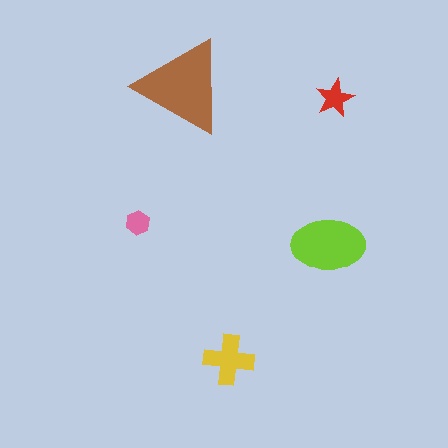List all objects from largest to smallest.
The brown triangle, the lime ellipse, the yellow cross, the red star, the pink hexagon.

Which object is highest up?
The brown triangle is topmost.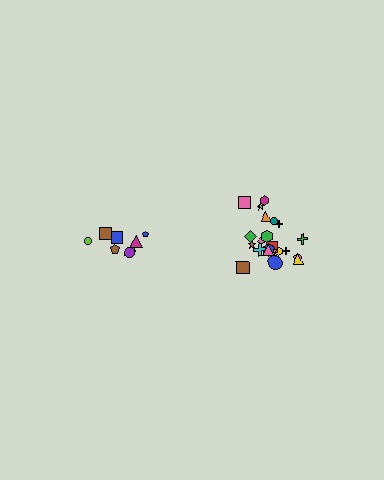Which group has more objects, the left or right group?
The right group.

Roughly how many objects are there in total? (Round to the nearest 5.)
Roughly 30 objects in total.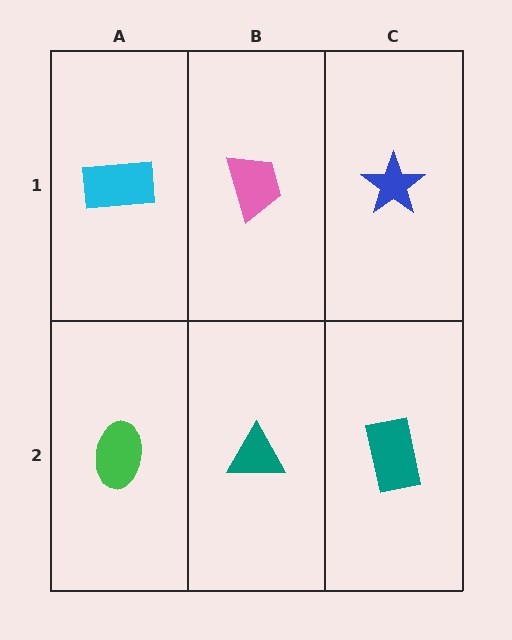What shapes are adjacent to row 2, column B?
A pink trapezoid (row 1, column B), a green ellipse (row 2, column A), a teal rectangle (row 2, column C).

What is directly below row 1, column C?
A teal rectangle.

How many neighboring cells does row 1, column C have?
2.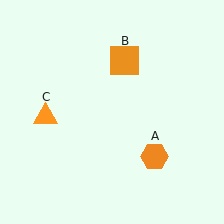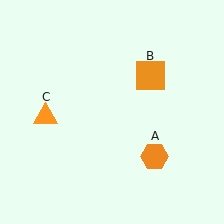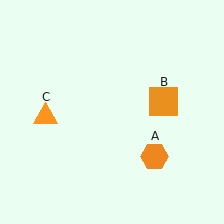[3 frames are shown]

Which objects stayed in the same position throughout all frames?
Orange hexagon (object A) and orange triangle (object C) remained stationary.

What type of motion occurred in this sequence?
The orange square (object B) rotated clockwise around the center of the scene.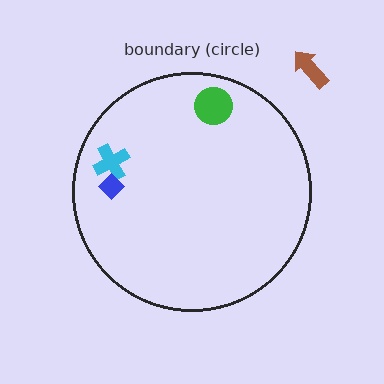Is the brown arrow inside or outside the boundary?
Outside.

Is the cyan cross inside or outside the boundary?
Inside.